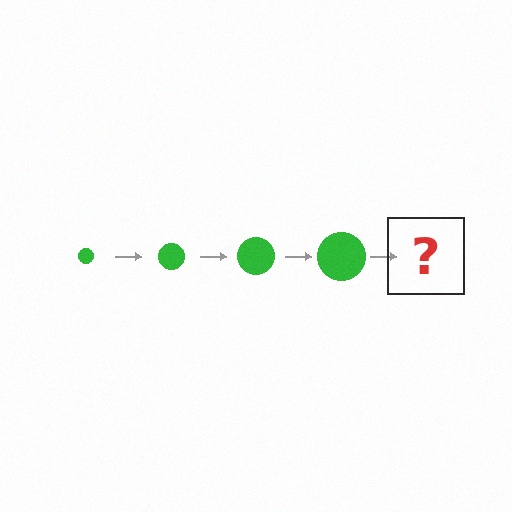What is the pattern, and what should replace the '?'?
The pattern is that the circle gets progressively larger each step. The '?' should be a green circle, larger than the previous one.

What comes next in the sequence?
The next element should be a green circle, larger than the previous one.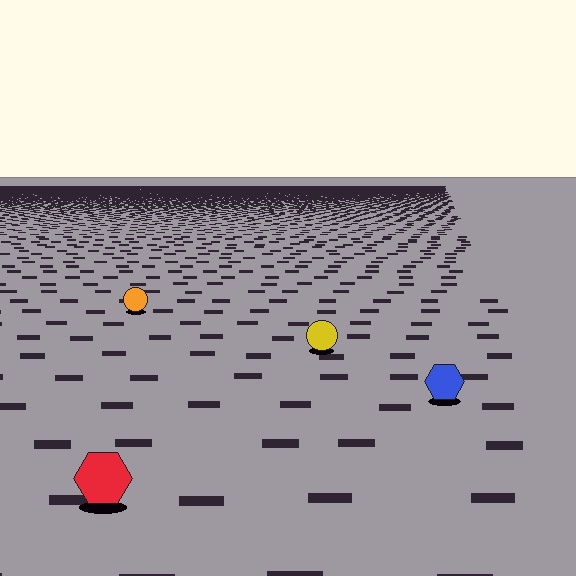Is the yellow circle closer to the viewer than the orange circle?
Yes. The yellow circle is closer — you can tell from the texture gradient: the ground texture is coarser near it.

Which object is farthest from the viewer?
The orange circle is farthest from the viewer. It appears smaller and the ground texture around it is denser.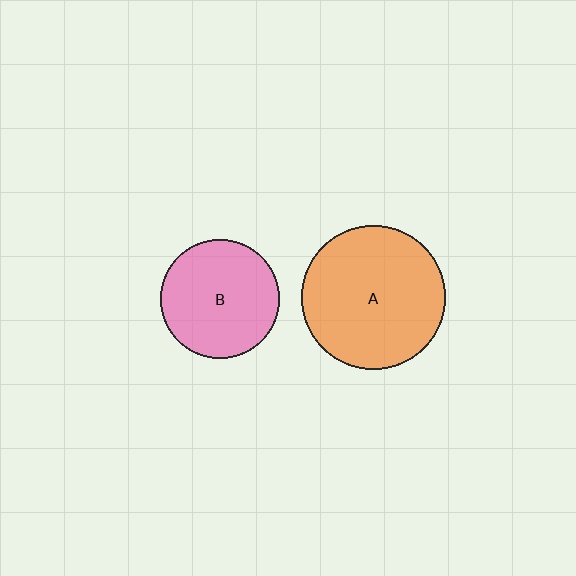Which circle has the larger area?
Circle A (orange).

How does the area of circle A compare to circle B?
Approximately 1.5 times.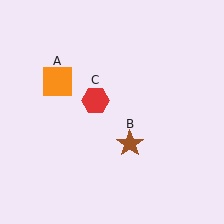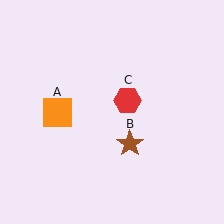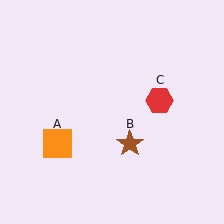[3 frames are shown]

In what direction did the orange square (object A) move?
The orange square (object A) moved down.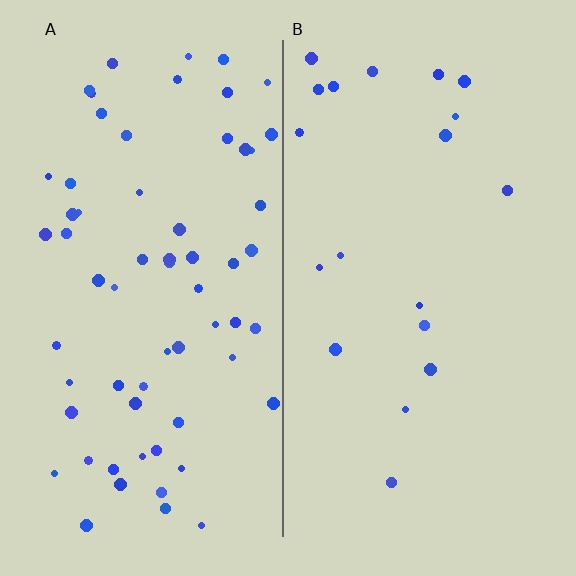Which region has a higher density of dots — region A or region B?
A (the left).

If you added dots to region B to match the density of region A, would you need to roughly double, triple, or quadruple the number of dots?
Approximately triple.